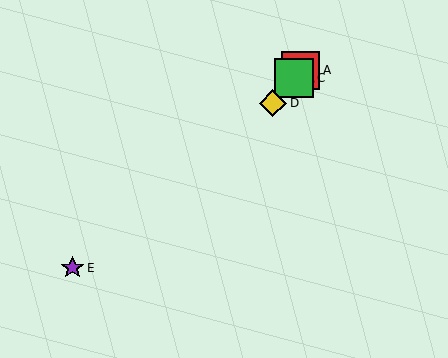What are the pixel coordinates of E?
Object E is at (72, 268).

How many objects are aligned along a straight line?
4 objects (A, B, C, D) are aligned along a straight line.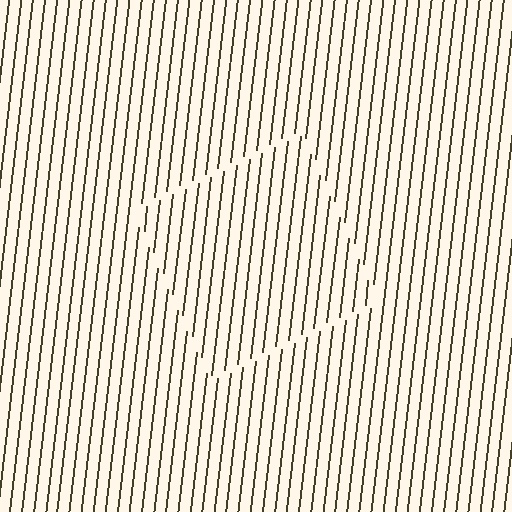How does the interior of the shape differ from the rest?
The interior of the shape contains the same grating, shifted by half a period — the contour is defined by the phase discontinuity where line-ends from the inner and outer gratings abut.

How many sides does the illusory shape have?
4 sides — the line-ends trace a square.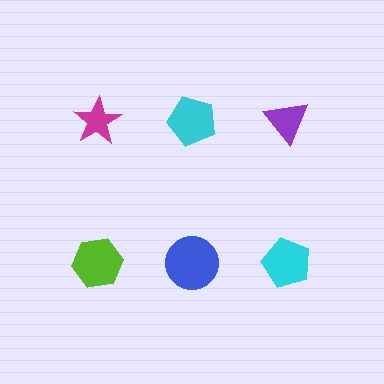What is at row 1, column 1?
A magenta star.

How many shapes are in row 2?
3 shapes.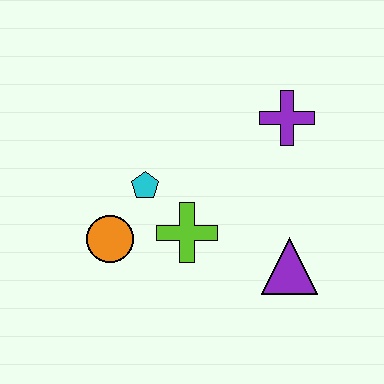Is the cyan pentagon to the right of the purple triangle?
No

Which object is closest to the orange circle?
The cyan pentagon is closest to the orange circle.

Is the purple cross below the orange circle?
No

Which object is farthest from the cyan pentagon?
The purple triangle is farthest from the cyan pentagon.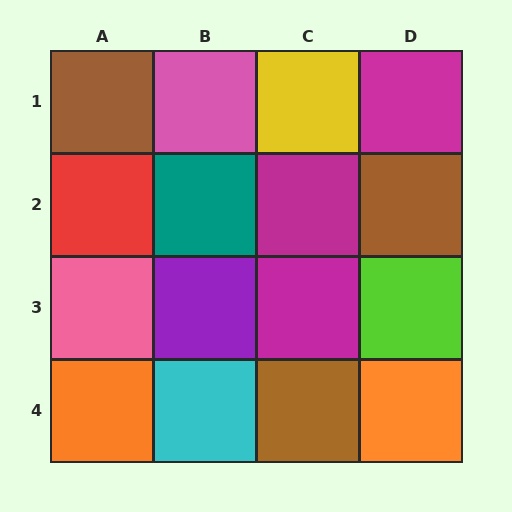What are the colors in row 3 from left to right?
Pink, purple, magenta, lime.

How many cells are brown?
3 cells are brown.